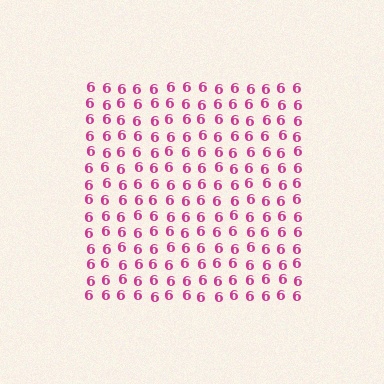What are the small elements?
The small elements are digit 6's.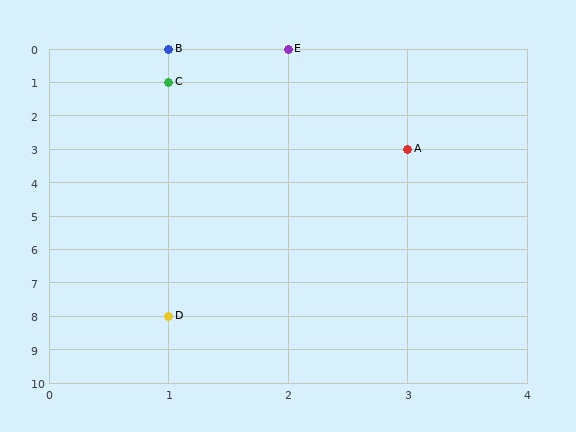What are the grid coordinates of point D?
Point D is at grid coordinates (1, 8).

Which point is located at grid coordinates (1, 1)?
Point C is at (1, 1).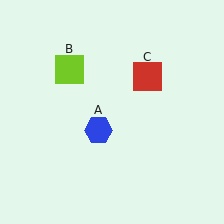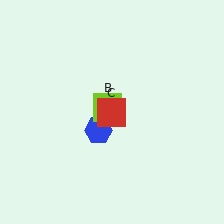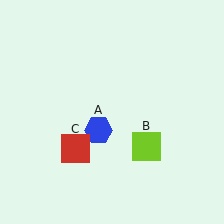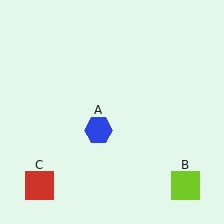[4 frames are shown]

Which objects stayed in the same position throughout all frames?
Blue hexagon (object A) remained stationary.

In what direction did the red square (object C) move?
The red square (object C) moved down and to the left.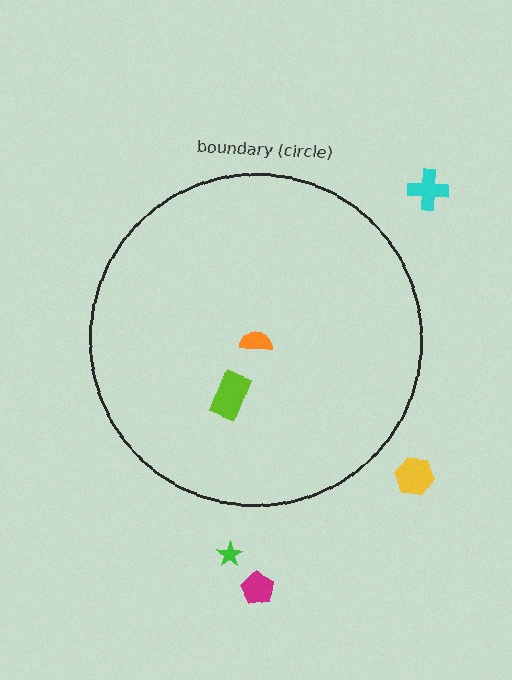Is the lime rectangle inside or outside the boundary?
Inside.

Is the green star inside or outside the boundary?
Outside.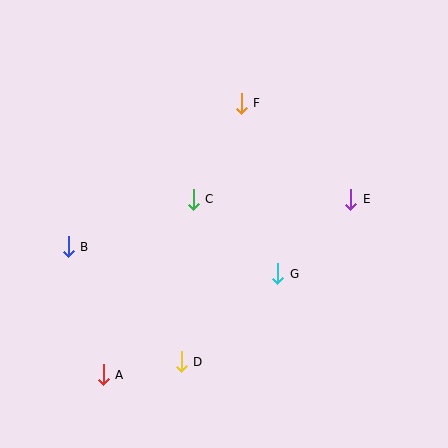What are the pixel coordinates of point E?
Point E is at (351, 199).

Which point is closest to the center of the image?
Point C at (193, 199) is closest to the center.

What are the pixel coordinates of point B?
Point B is at (68, 247).